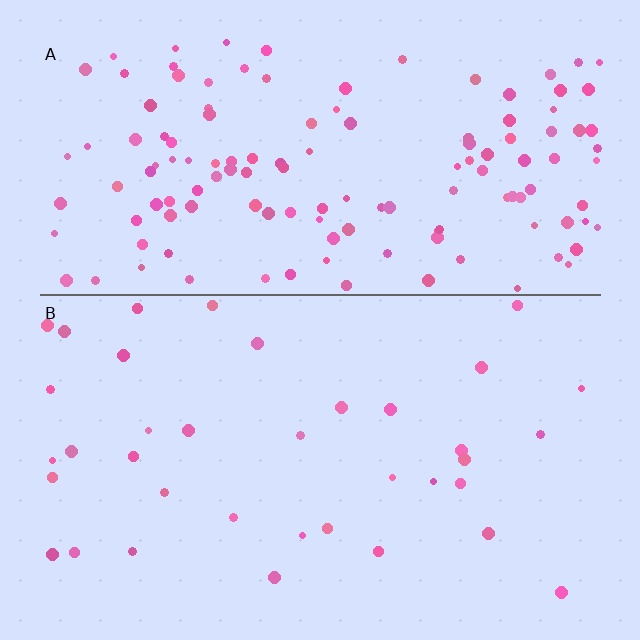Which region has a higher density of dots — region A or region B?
A (the top).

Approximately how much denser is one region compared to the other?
Approximately 3.6× — region A over region B.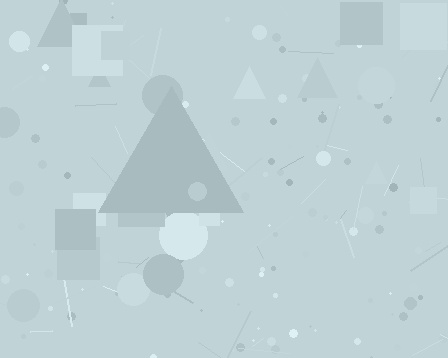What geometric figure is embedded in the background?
A triangle is embedded in the background.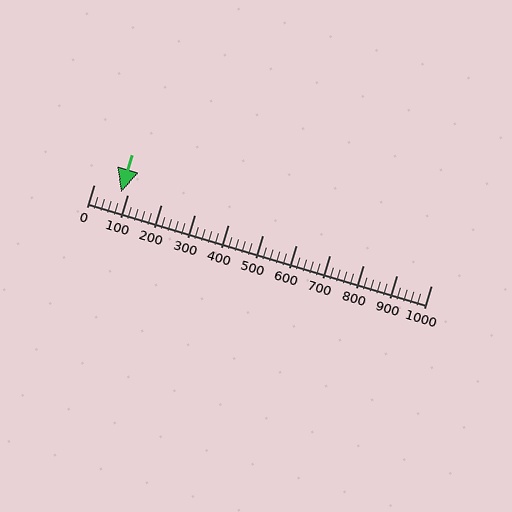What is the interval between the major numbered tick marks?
The major tick marks are spaced 100 units apart.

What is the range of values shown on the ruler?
The ruler shows values from 0 to 1000.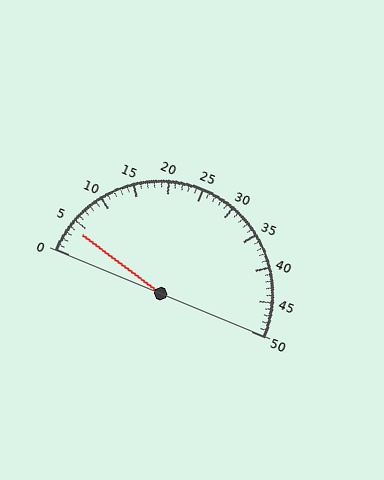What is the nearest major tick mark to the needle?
The nearest major tick mark is 5.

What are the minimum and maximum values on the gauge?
The gauge ranges from 0 to 50.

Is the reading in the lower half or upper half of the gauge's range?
The reading is in the lower half of the range (0 to 50).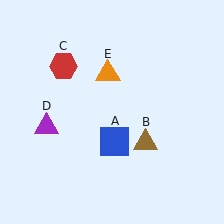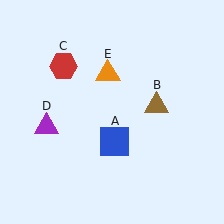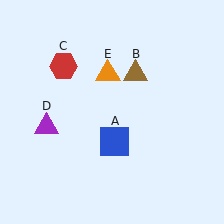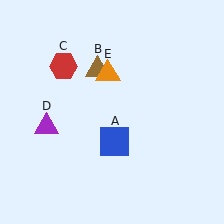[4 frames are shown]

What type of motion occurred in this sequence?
The brown triangle (object B) rotated counterclockwise around the center of the scene.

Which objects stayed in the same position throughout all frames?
Blue square (object A) and red hexagon (object C) and purple triangle (object D) and orange triangle (object E) remained stationary.